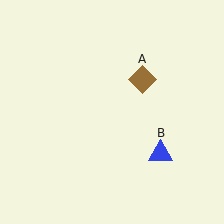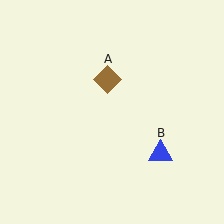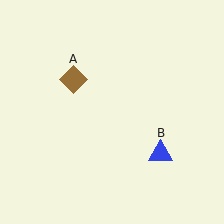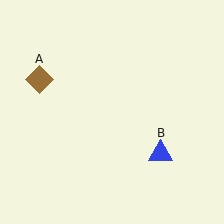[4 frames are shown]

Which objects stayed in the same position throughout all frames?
Blue triangle (object B) remained stationary.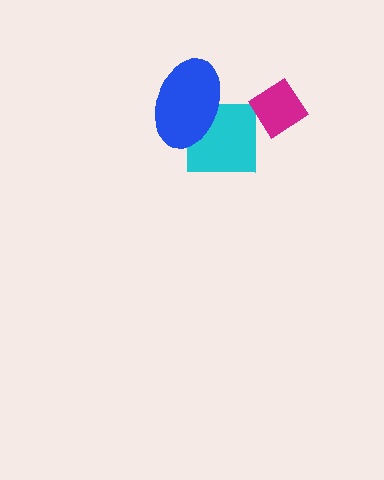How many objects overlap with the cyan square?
1 object overlaps with the cyan square.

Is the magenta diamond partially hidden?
No, no other shape covers it.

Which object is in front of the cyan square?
The blue ellipse is in front of the cyan square.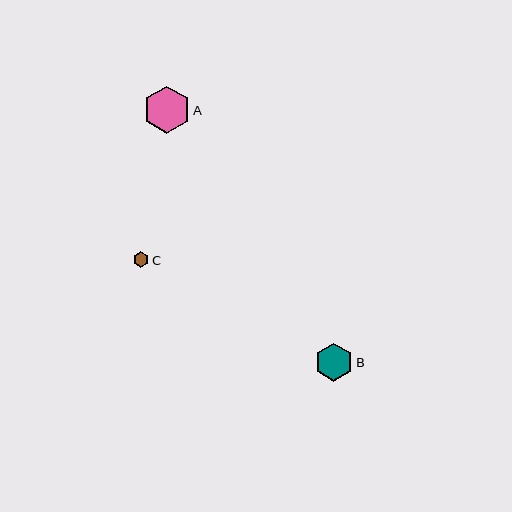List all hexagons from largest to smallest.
From largest to smallest: A, B, C.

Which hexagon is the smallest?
Hexagon C is the smallest with a size of approximately 15 pixels.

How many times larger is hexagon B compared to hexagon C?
Hexagon B is approximately 2.5 times the size of hexagon C.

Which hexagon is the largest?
Hexagon A is the largest with a size of approximately 47 pixels.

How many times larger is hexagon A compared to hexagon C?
Hexagon A is approximately 3.1 times the size of hexagon C.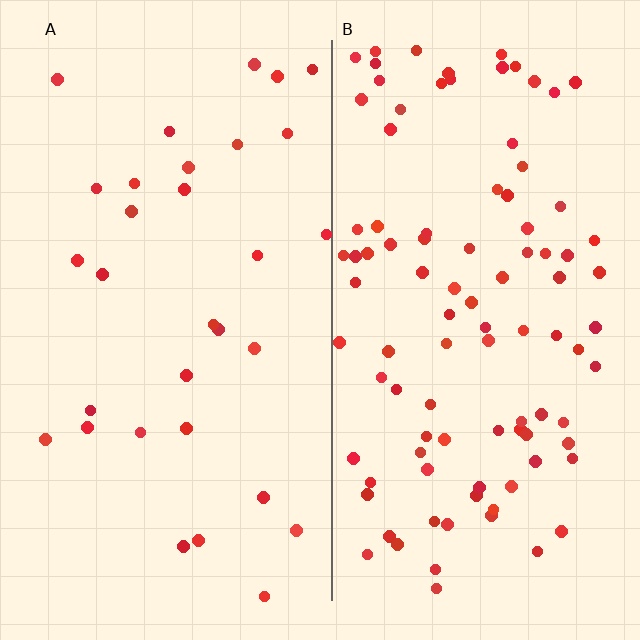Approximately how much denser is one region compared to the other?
Approximately 3.2× — region B over region A.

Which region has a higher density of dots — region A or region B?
B (the right).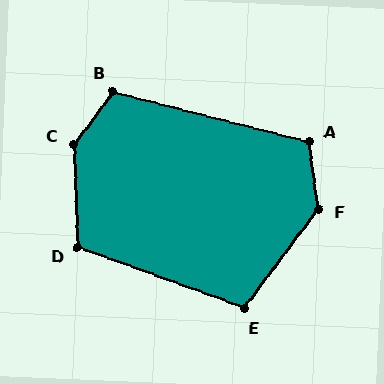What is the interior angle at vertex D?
Approximately 112 degrees (obtuse).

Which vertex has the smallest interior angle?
E, at approximately 107 degrees.